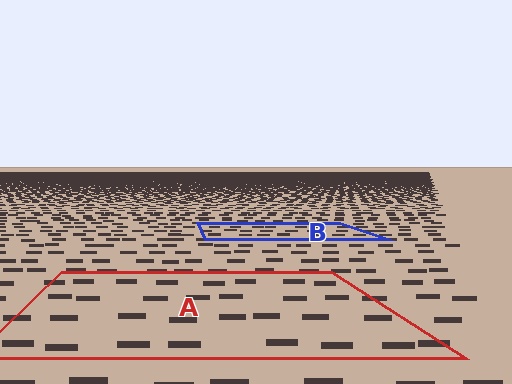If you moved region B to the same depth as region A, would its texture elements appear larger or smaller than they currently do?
They would appear larger. At a closer depth, the same texture elements are projected at a bigger on-screen size.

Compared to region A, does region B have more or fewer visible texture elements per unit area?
Region B has more texture elements per unit area — they are packed more densely because it is farther away.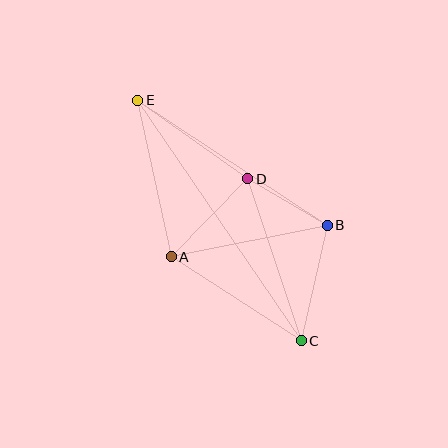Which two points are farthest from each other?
Points C and E are farthest from each other.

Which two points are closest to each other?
Points B and D are closest to each other.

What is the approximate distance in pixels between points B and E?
The distance between B and E is approximately 227 pixels.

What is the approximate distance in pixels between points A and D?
The distance between A and D is approximately 110 pixels.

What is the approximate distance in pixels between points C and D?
The distance between C and D is approximately 171 pixels.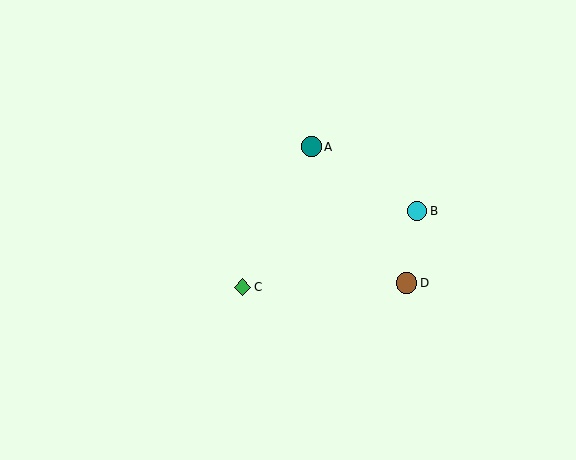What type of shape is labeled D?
Shape D is a brown circle.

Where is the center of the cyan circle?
The center of the cyan circle is at (417, 211).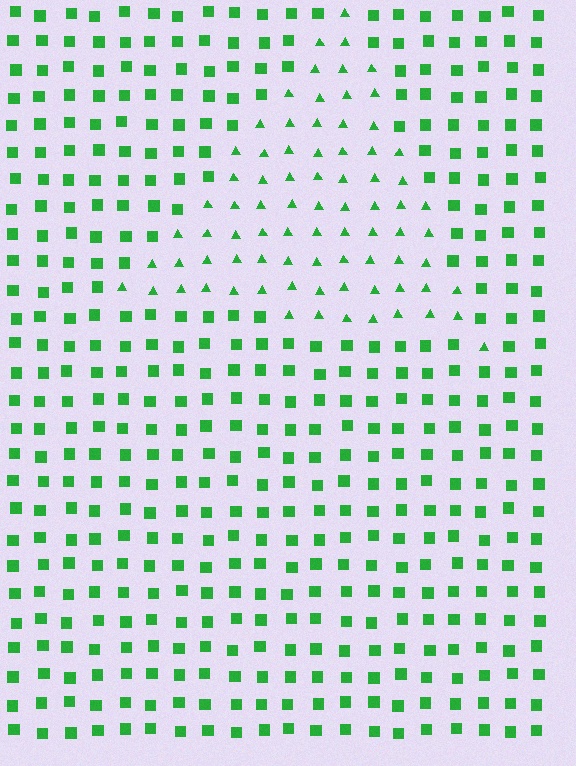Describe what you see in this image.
The image is filled with small green elements arranged in a uniform grid. A triangle-shaped region contains triangles, while the surrounding area contains squares. The boundary is defined purely by the change in element shape.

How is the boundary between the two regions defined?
The boundary is defined by a change in element shape: triangles inside vs. squares outside. All elements share the same color and spacing.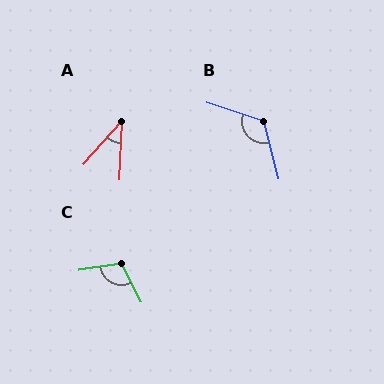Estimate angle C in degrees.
Approximately 107 degrees.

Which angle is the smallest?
A, at approximately 40 degrees.